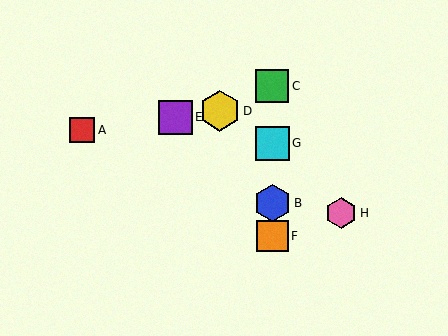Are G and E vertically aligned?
No, G is at x≈272 and E is at x≈176.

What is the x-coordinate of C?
Object C is at x≈272.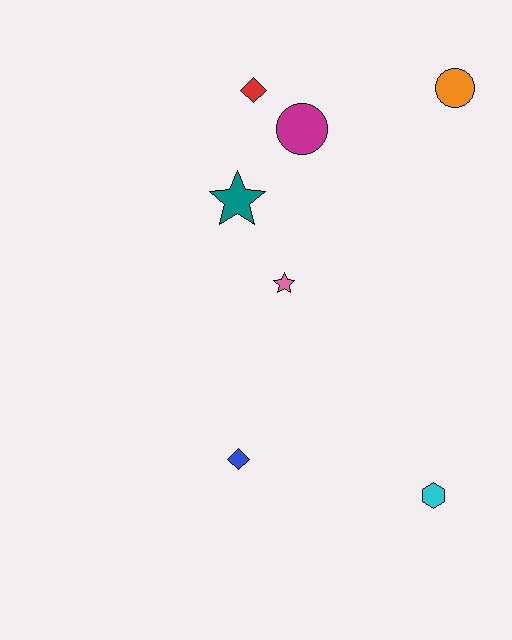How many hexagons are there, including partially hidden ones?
There is 1 hexagon.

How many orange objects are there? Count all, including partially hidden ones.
There is 1 orange object.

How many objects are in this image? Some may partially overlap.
There are 7 objects.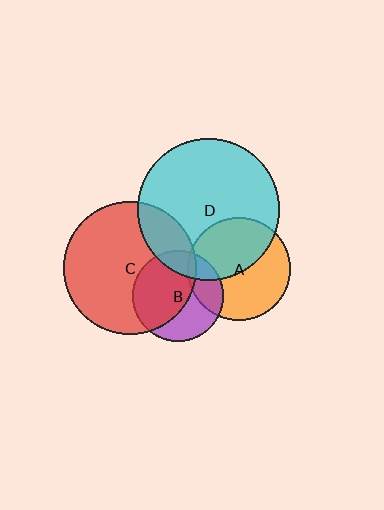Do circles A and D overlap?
Yes.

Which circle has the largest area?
Circle D (cyan).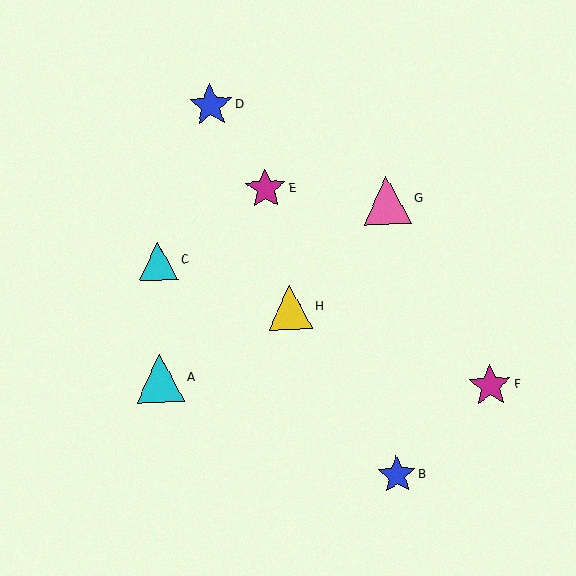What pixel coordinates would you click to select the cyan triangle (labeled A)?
Click at (160, 378) to select the cyan triangle A.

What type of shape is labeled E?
Shape E is a magenta star.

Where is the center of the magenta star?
The center of the magenta star is at (490, 386).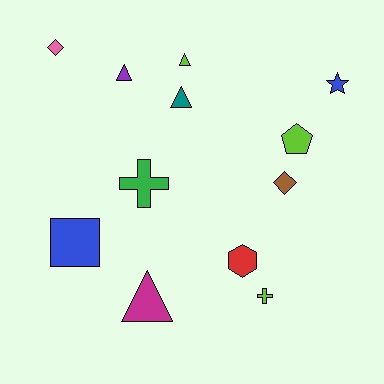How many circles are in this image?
There are no circles.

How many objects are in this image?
There are 12 objects.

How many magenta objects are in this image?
There is 1 magenta object.